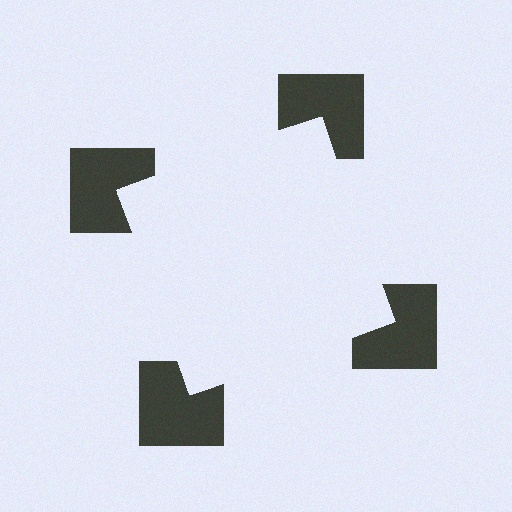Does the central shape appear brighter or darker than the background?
It typically appears slightly brighter than the background, even though no actual brightness change is drawn.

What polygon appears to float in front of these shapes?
An illusory square — its edges are inferred from the aligned wedge cuts in the notched squares, not physically drawn.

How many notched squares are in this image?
There are 4 — one at each vertex of the illusory square.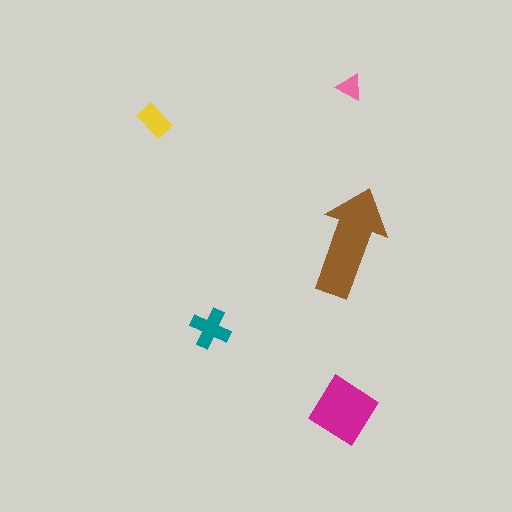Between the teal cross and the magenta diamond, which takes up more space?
The magenta diamond.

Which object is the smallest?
The pink triangle.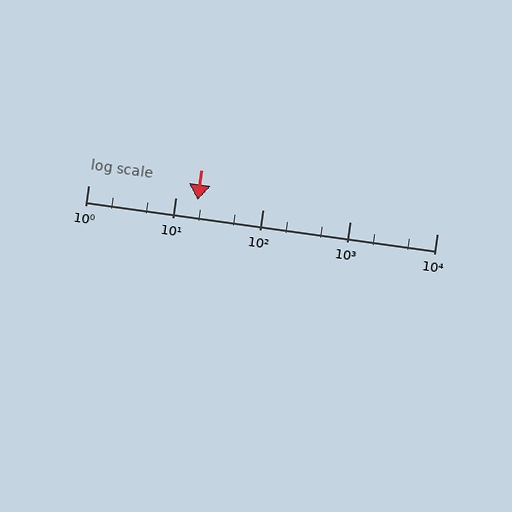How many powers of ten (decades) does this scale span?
The scale spans 4 decades, from 1 to 10000.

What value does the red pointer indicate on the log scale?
The pointer indicates approximately 18.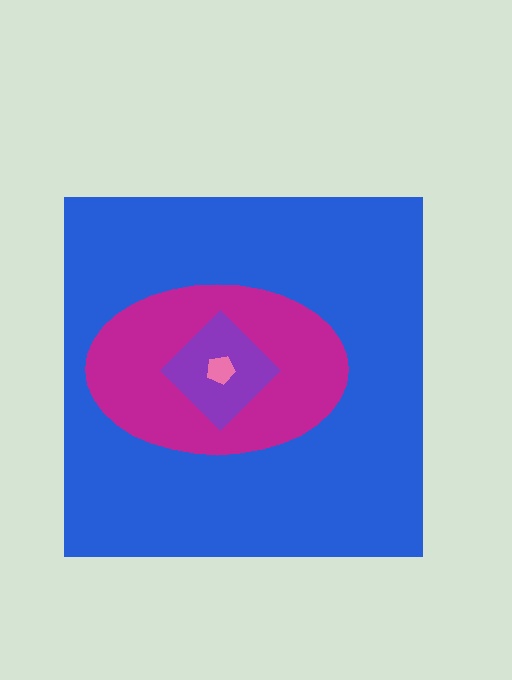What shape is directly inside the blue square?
The magenta ellipse.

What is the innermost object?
The pink pentagon.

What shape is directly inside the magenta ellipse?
The purple diamond.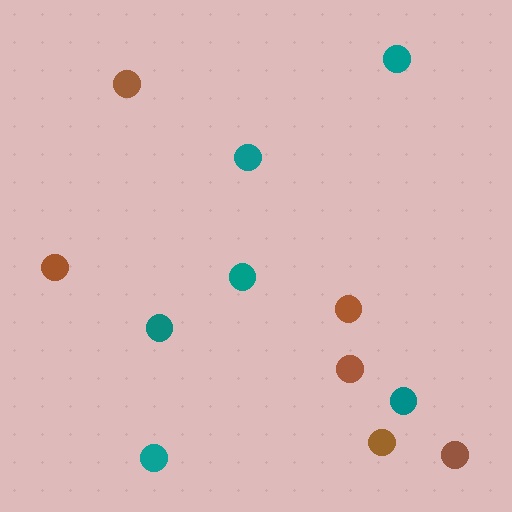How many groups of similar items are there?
There are 2 groups: one group of teal circles (6) and one group of brown circles (6).